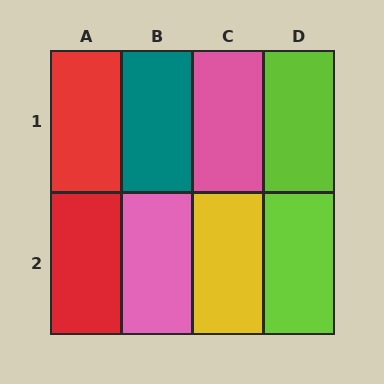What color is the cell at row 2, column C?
Yellow.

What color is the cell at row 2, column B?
Pink.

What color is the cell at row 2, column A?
Red.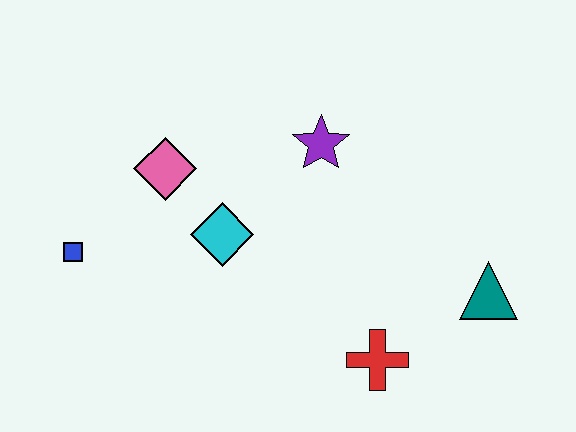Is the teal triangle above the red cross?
Yes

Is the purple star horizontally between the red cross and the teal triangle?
No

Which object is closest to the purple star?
The cyan diamond is closest to the purple star.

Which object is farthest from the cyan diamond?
The teal triangle is farthest from the cyan diamond.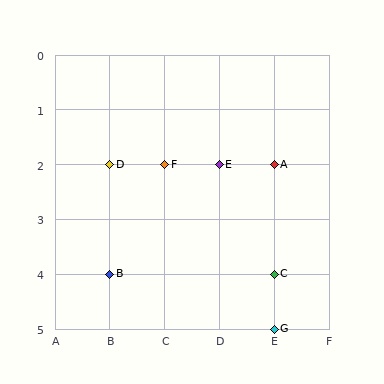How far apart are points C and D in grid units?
Points C and D are 3 columns and 2 rows apart (about 3.6 grid units diagonally).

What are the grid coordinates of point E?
Point E is at grid coordinates (D, 2).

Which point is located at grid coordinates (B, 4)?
Point B is at (B, 4).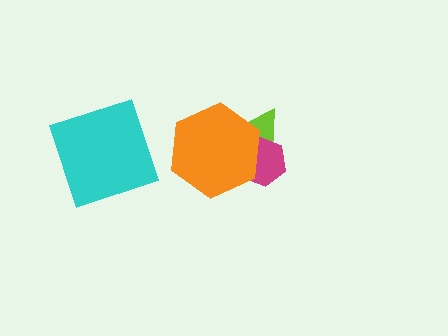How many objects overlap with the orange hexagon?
2 objects overlap with the orange hexagon.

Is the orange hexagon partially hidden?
No, no other shape covers it.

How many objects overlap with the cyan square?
0 objects overlap with the cyan square.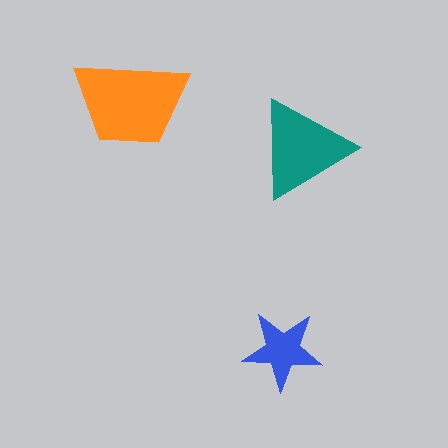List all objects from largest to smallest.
The orange trapezoid, the teal triangle, the blue star.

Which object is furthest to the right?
The teal triangle is rightmost.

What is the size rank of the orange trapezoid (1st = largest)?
1st.